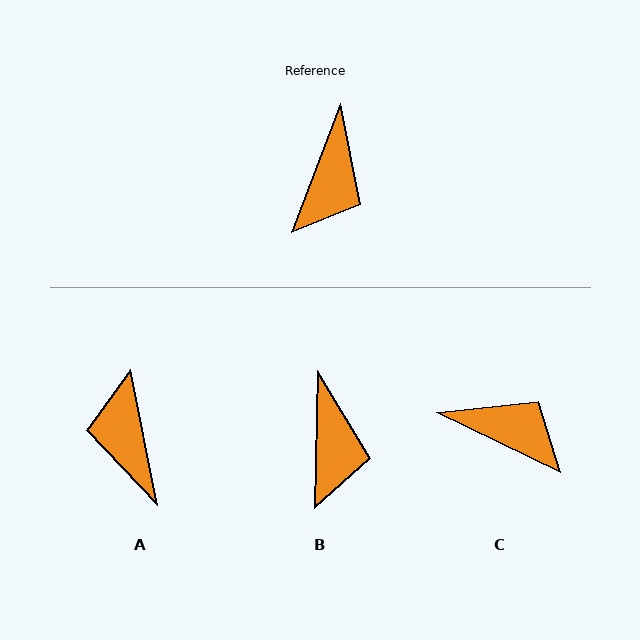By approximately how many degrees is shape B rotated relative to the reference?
Approximately 20 degrees counter-clockwise.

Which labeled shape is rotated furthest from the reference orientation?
A, about 148 degrees away.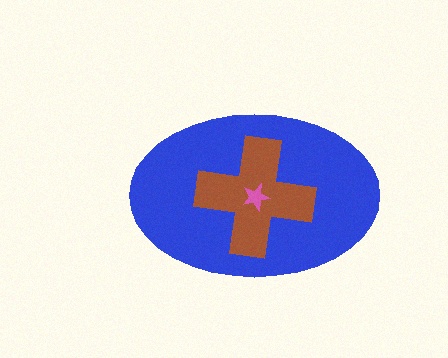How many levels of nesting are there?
3.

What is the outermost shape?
The blue ellipse.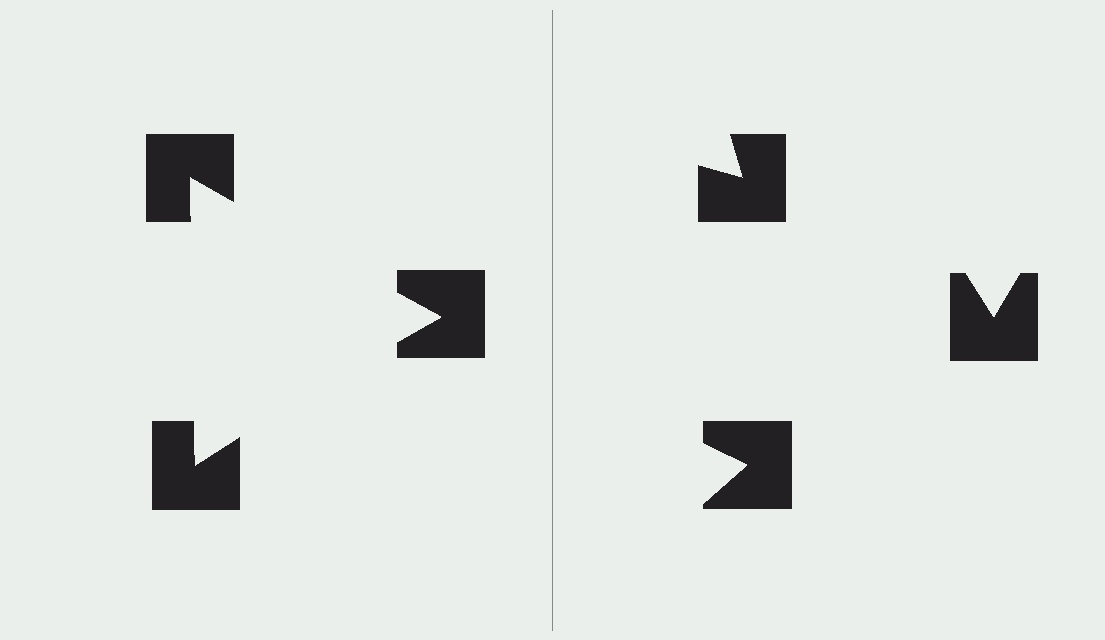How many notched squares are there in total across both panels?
6 — 3 on each side.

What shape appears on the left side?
An illusory triangle.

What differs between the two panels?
The notched squares are positioned identically on both sides; only the wedge orientations differ. On the left they align to a triangle; on the right they are misaligned.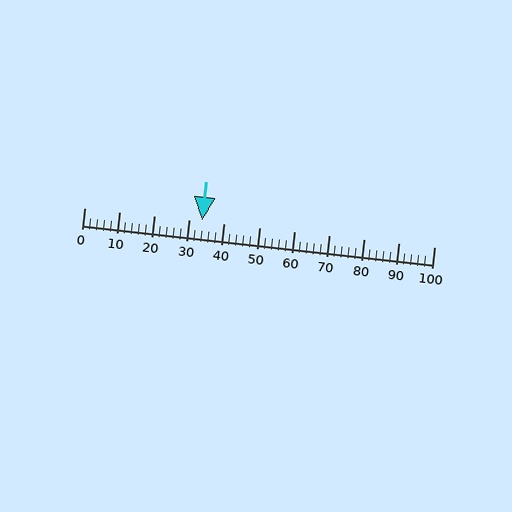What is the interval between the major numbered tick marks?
The major tick marks are spaced 10 units apart.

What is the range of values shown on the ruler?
The ruler shows values from 0 to 100.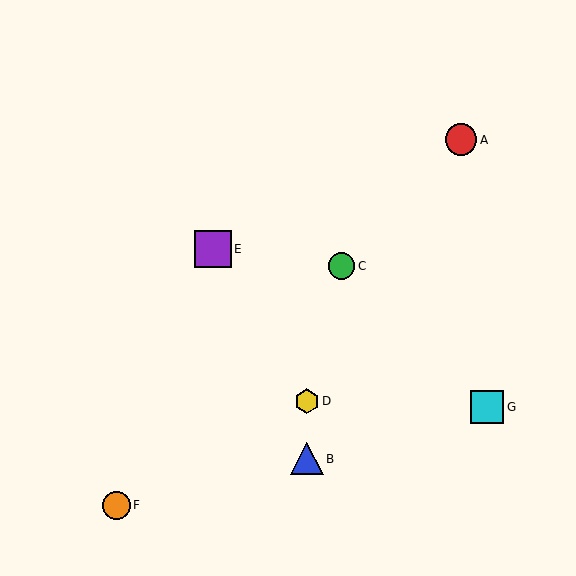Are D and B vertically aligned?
Yes, both are at x≈307.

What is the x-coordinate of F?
Object F is at x≈116.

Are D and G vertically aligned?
No, D is at x≈307 and G is at x≈487.